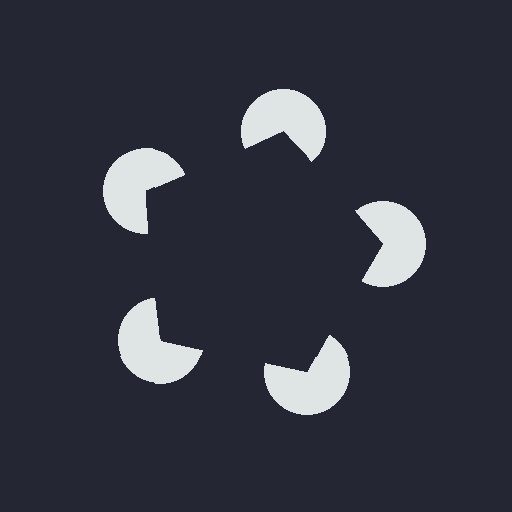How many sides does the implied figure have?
5 sides.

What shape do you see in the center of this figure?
An illusory pentagon — its edges are inferred from the aligned wedge cuts in the pac-man discs, not physically drawn.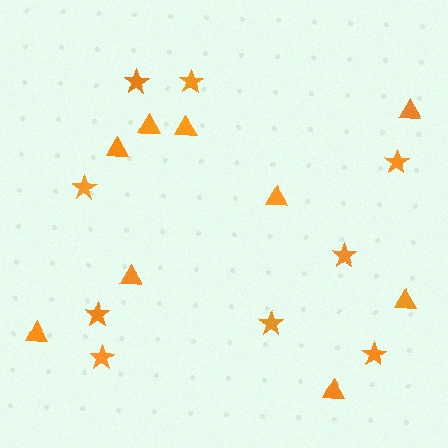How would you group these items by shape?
There are 2 groups: one group of triangles (9) and one group of stars (9).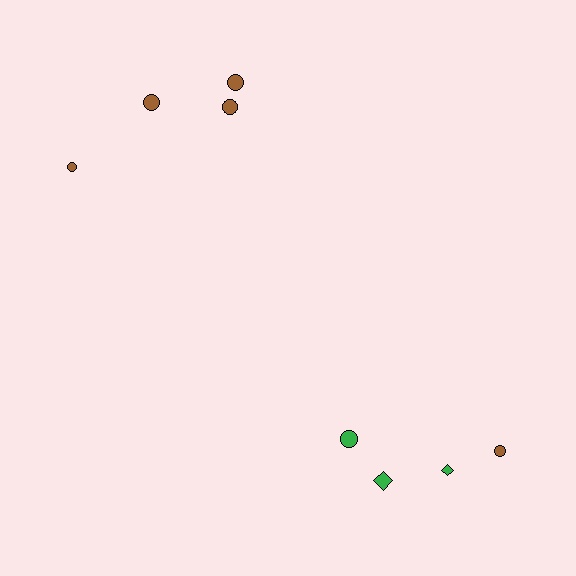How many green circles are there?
There is 1 green circle.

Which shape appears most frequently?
Circle, with 6 objects.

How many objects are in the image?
There are 8 objects.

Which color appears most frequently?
Brown, with 5 objects.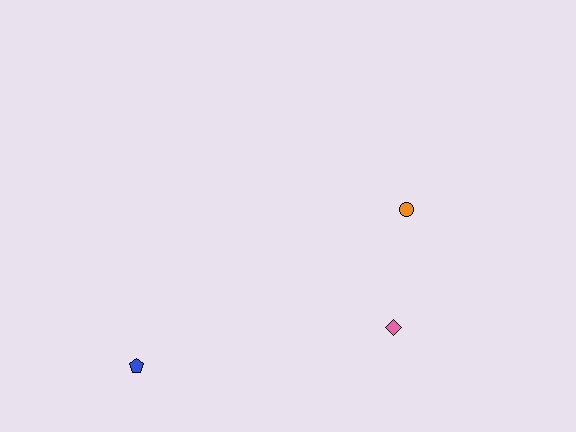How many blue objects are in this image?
There is 1 blue object.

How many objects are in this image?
There are 3 objects.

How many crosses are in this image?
There are no crosses.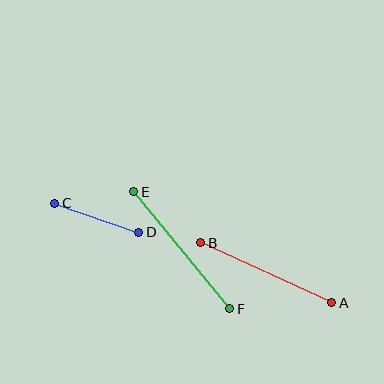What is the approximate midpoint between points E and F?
The midpoint is at approximately (182, 250) pixels.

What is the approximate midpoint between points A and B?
The midpoint is at approximately (266, 273) pixels.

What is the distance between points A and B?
The distance is approximately 144 pixels.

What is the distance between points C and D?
The distance is approximately 89 pixels.